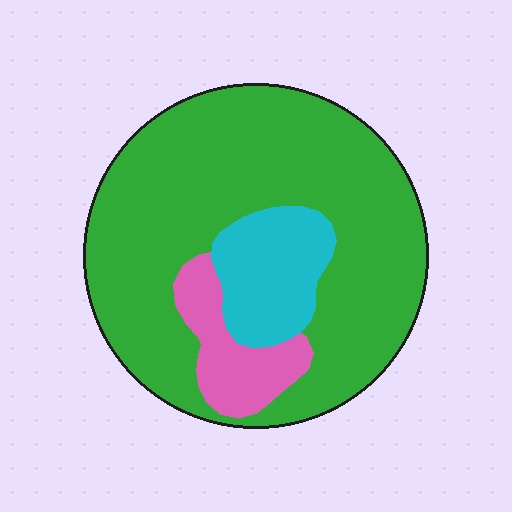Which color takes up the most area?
Green, at roughly 75%.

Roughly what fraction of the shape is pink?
Pink takes up about one tenth (1/10) of the shape.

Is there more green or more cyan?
Green.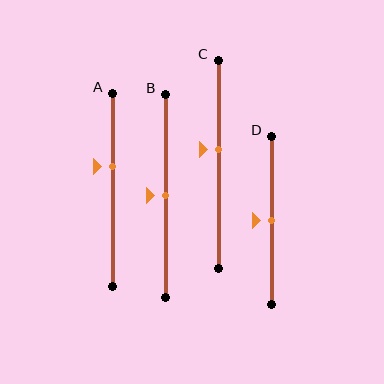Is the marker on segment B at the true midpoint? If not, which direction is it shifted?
Yes, the marker on segment B is at the true midpoint.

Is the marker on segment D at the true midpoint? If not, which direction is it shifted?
Yes, the marker on segment D is at the true midpoint.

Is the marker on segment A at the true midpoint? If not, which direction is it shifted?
No, the marker on segment A is shifted upward by about 12% of the segment length.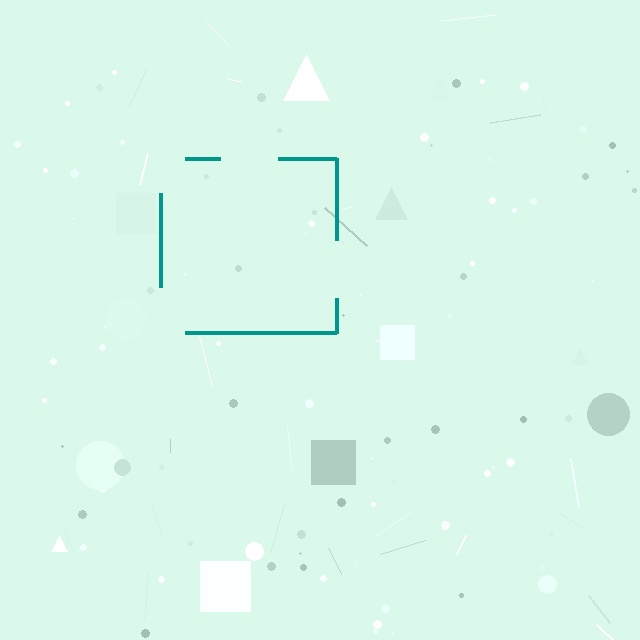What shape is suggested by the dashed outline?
The dashed outline suggests a square.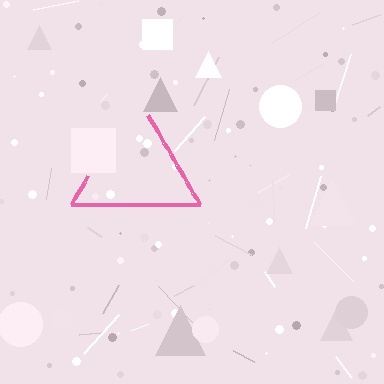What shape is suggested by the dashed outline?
The dashed outline suggests a triangle.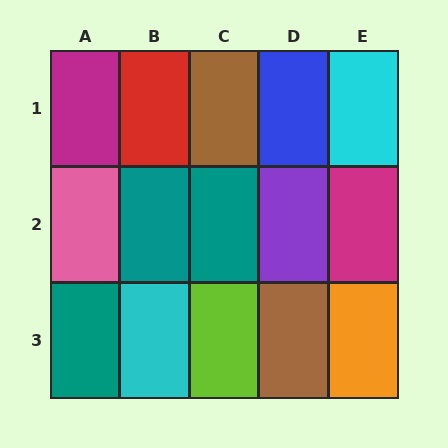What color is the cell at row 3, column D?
Brown.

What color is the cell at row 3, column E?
Orange.